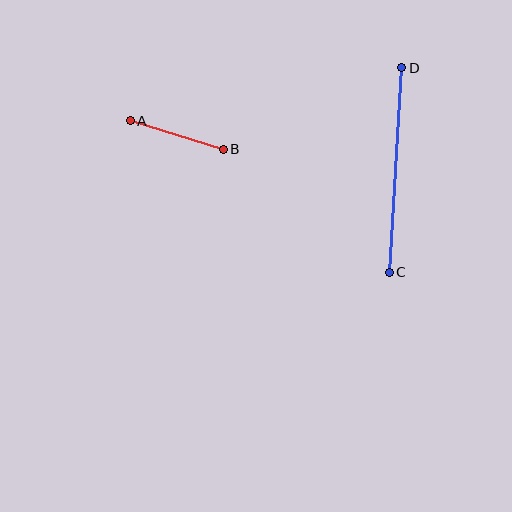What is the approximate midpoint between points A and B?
The midpoint is at approximately (177, 135) pixels.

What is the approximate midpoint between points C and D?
The midpoint is at approximately (396, 170) pixels.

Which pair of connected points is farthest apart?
Points C and D are farthest apart.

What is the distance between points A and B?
The distance is approximately 97 pixels.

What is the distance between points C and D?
The distance is approximately 205 pixels.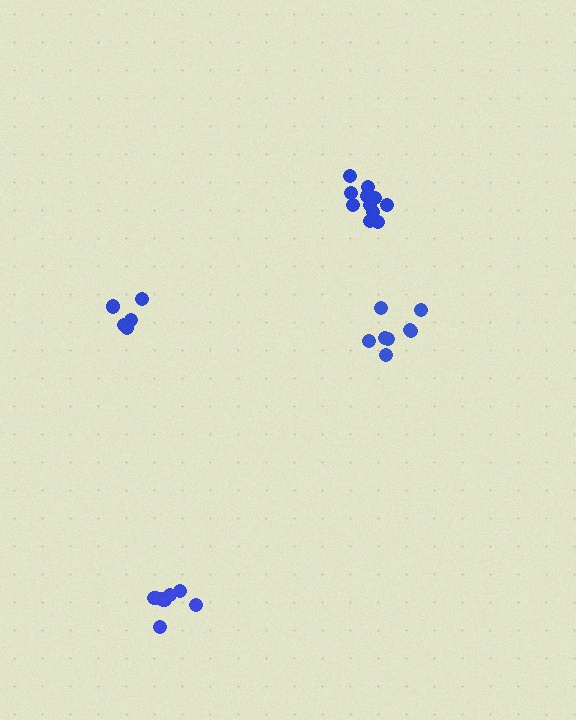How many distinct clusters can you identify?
There are 4 distinct clusters.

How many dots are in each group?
Group 1: 5 dots, Group 2: 9 dots, Group 3: 8 dots, Group 4: 11 dots (33 total).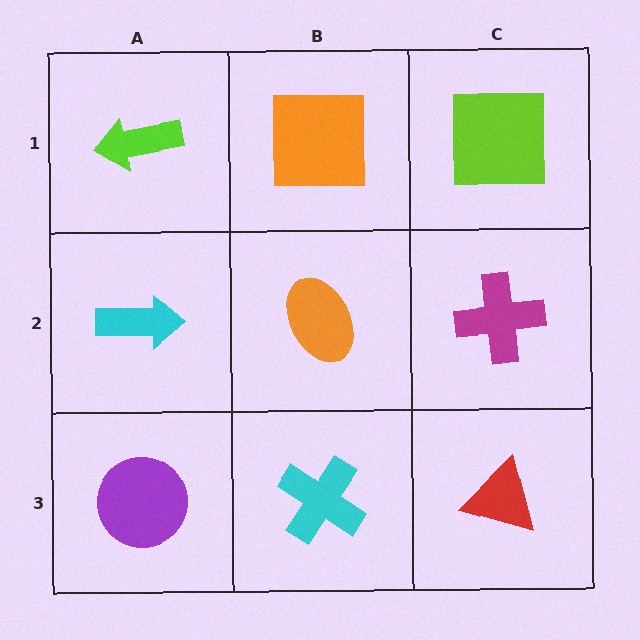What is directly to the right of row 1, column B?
A lime square.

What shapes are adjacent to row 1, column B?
An orange ellipse (row 2, column B), a lime arrow (row 1, column A), a lime square (row 1, column C).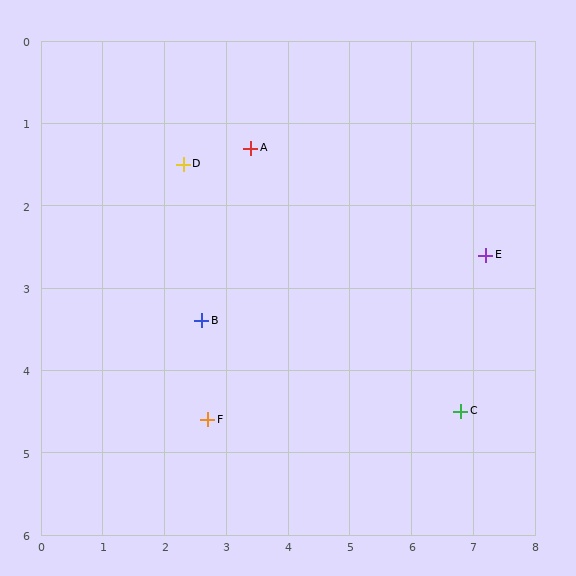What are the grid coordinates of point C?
Point C is at approximately (6.8, 4.5).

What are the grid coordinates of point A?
Point A is at approximately (3.4, 1.3).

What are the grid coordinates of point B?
Point B is at approximately (2.6, 3.4).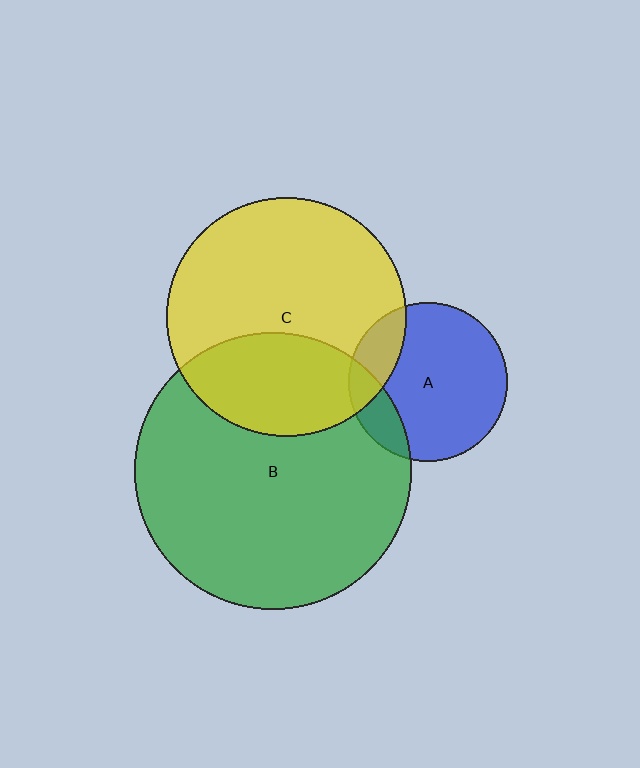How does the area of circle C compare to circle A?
Approximately 2.3 times.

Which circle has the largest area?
Circle B (green).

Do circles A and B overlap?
Yes.